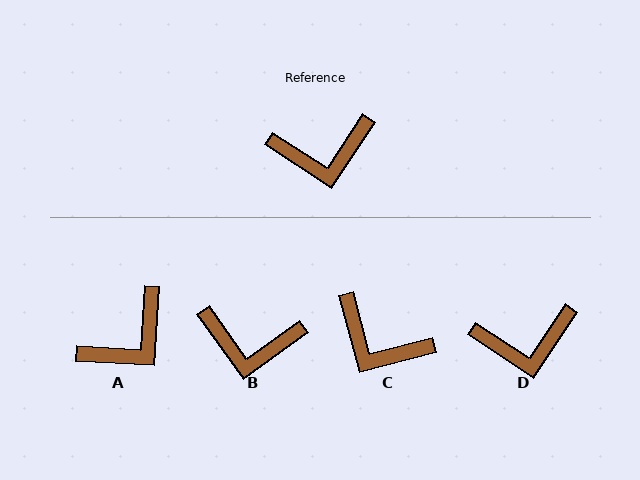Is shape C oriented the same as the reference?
No, it is off by about 42 degrees.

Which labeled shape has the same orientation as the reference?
D.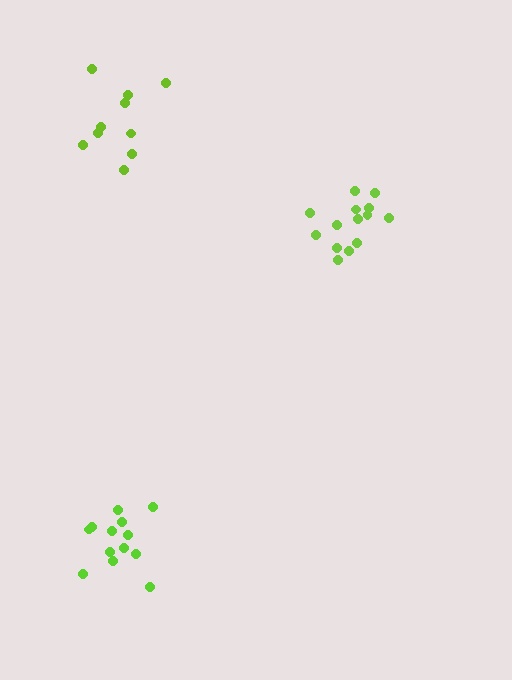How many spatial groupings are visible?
There are 3 spatial groupings.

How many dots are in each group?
Group 1: 10 dots, Group 2: 13 dots, Group 3: 14 dots (37 total).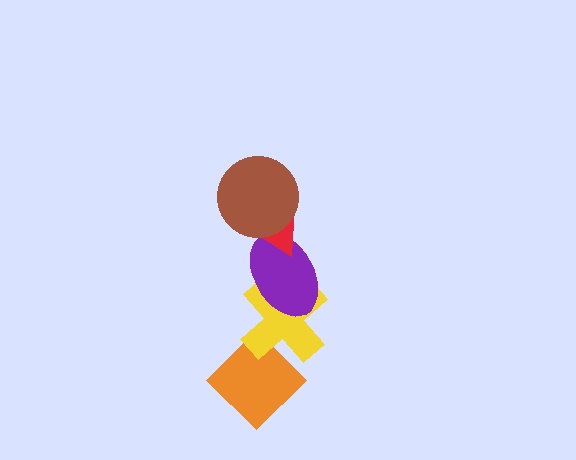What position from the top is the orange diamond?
The orange diamond is 5th from the top.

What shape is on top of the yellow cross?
The purple ellipse is on top of the yellow cross.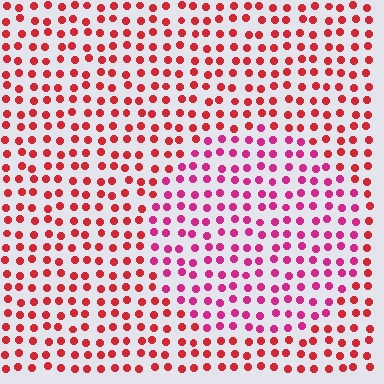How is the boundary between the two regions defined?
The boundary is defined purely by a slight shift in hue (about 31 degrees). Spacing, size, and orientation are identical on both sides.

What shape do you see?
I see a circle.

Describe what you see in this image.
The image is filled with small red elements in a uniform arrangement. A circle-shaped region is visible where the elements are tinted to a slightly different hue, forming a subtle color boundary.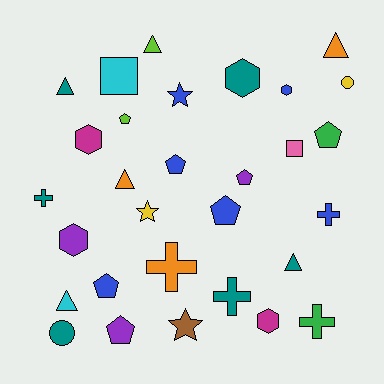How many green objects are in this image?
There are 2 green objects.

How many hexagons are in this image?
There are 5 hexagons.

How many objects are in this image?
There are 30 objects.